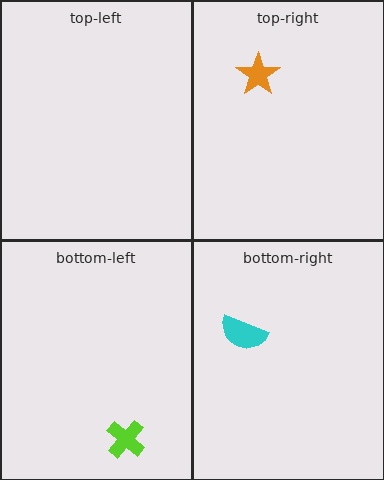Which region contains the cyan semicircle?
The bottom-right region.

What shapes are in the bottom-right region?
The cyan semicircle.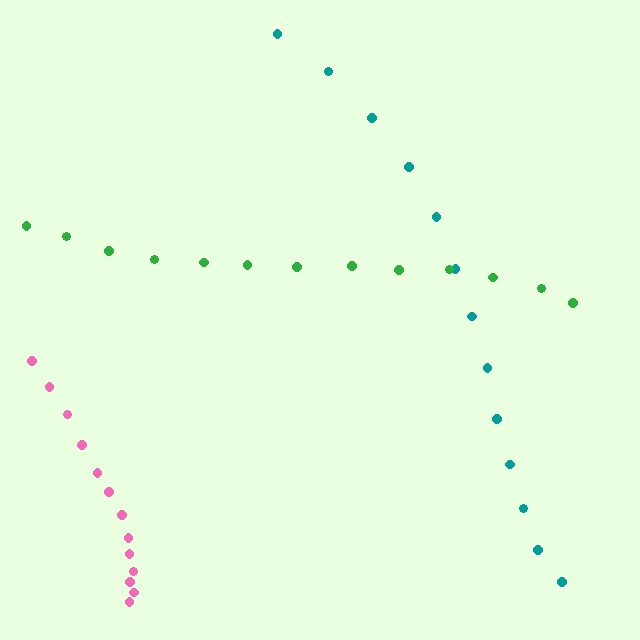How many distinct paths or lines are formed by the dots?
There are 3 distinct paths.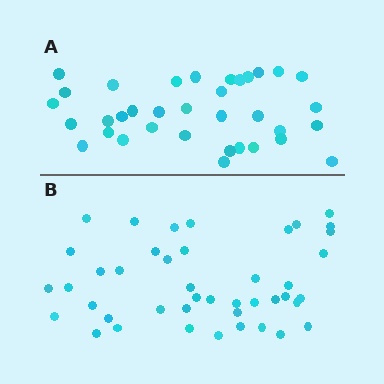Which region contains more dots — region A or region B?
Region B (the bottom region) has more dots.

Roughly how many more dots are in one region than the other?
Region B has roughly 8 or so more dots than region A.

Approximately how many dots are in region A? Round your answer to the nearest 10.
About 40 dots. (The exact count is 35, which rounds to 40.)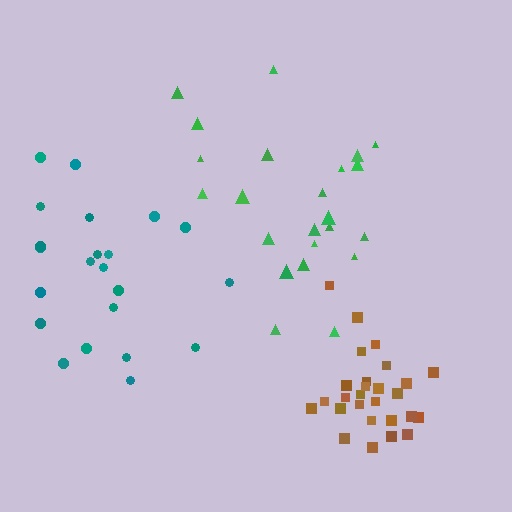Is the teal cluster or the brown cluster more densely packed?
Brown.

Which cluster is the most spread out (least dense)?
Green.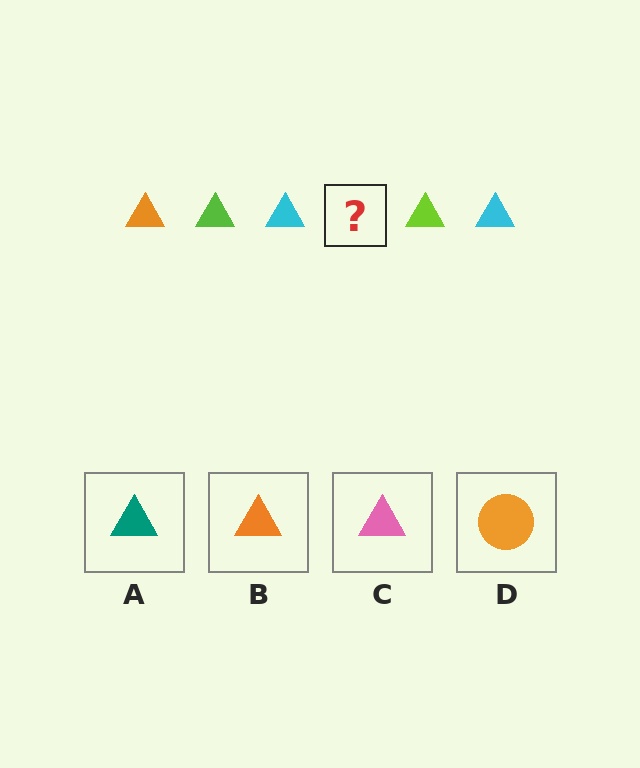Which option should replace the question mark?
Option B.